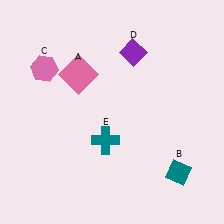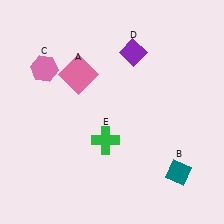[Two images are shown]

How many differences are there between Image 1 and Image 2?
There is 1 difference between the two images.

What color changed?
The cross (E) changed from teal in Image 1 to green in Image 2.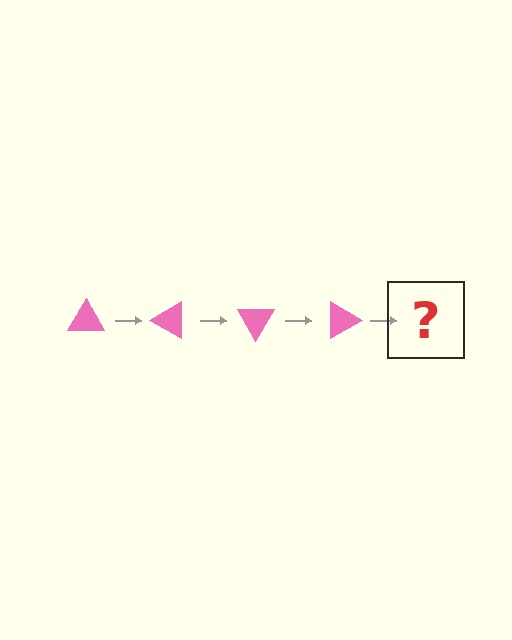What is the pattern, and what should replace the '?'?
The pattern is that the triangle rotates 30 degrees each step. The '?' should be a pink triangle rotated 120 degrees.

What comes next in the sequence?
The next element should be a pink triangle rotated 120 degrees.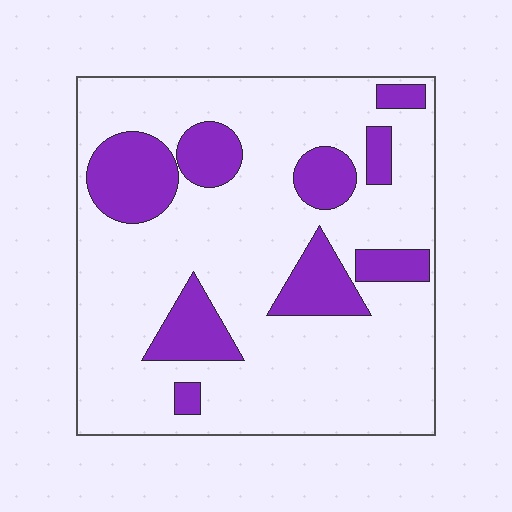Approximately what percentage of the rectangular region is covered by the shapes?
Approximately 25%.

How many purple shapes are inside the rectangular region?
9.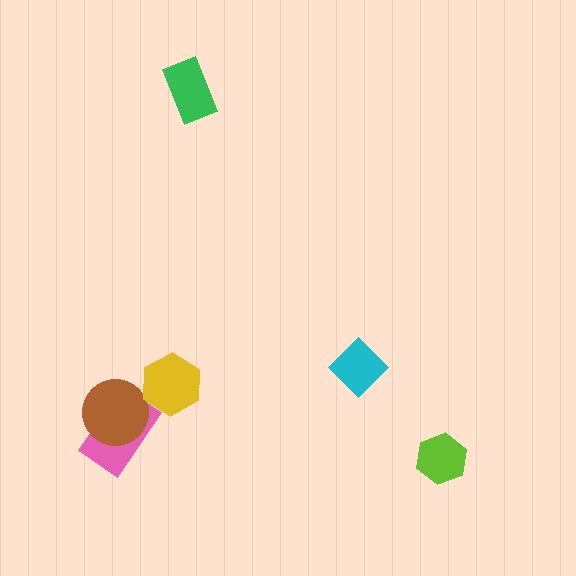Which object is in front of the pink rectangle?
The brown circle is in front of the pink rectangle.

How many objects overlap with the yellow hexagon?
0 objects overlap with the yellow hexagon.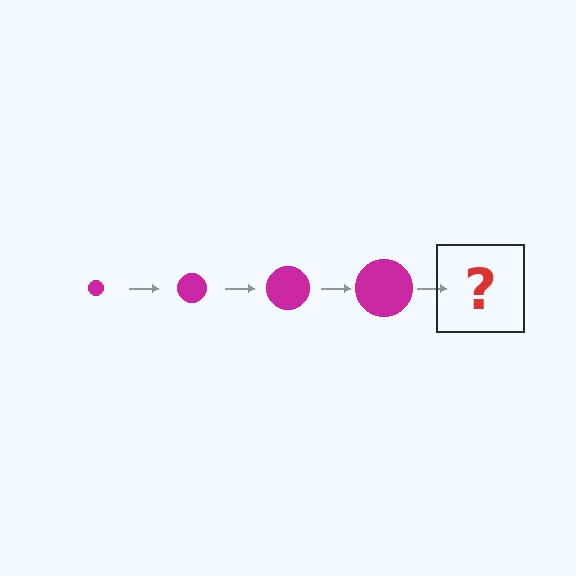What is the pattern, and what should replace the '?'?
The pattern is that the circle gets progressively larger each step. The '?' should be a magenta circle, larger than the previous one.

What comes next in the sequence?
The next element should be a magenta circle, larger than the previous one.